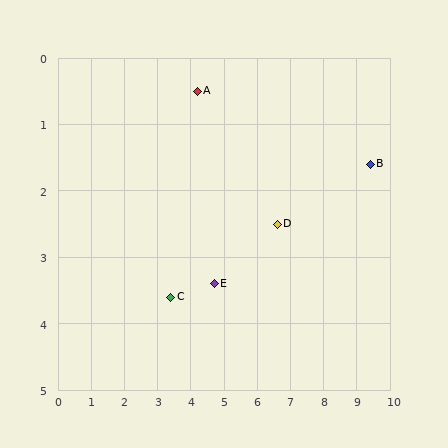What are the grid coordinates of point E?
Point E is at approximately (4.7, 3.4).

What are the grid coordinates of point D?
Point D is at approximately (6.6, 2.5).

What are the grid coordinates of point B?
Point B is at approximately (9.4, 1.6).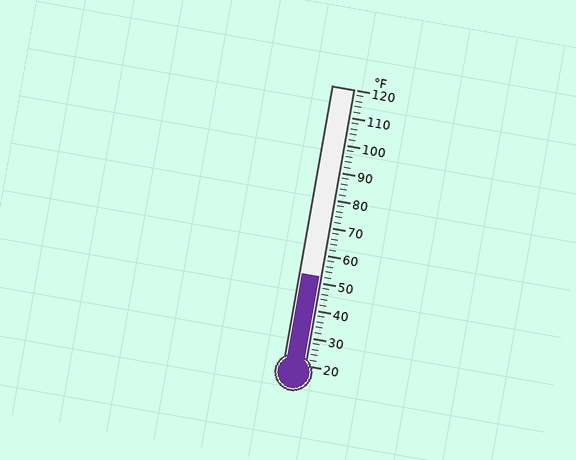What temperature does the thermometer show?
The thermometer shows approximately 52°F.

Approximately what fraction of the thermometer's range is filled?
The thermometer is filled to approximately 30% of its range.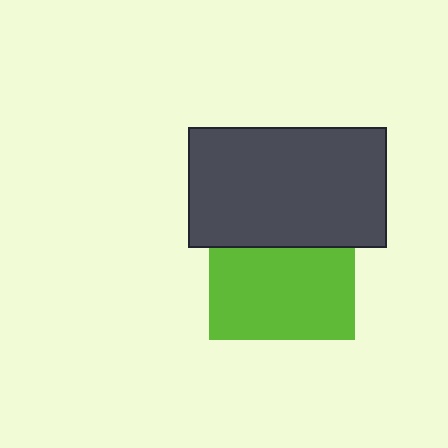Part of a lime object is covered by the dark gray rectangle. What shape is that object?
It is a square.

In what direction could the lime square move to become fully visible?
The lime square could move down. That would shift it out from behind the dark gray rectangle entirely.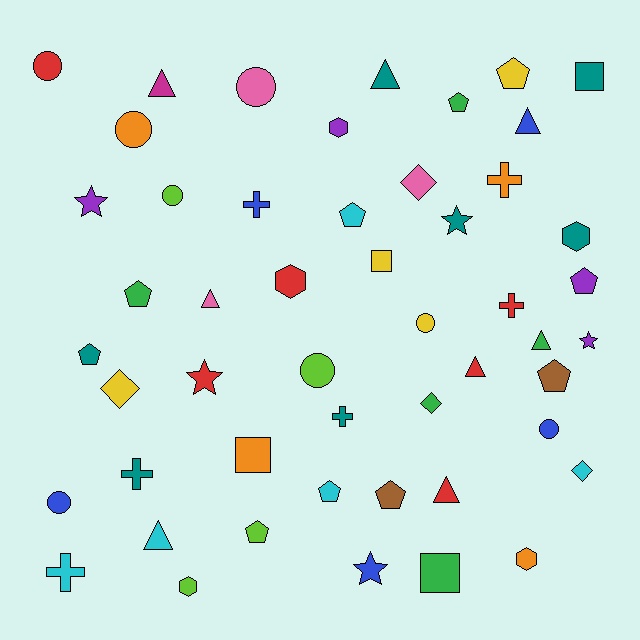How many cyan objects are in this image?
There are 5 cyan objects.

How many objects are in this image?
There are 50 objects.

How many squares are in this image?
There are 4 squares.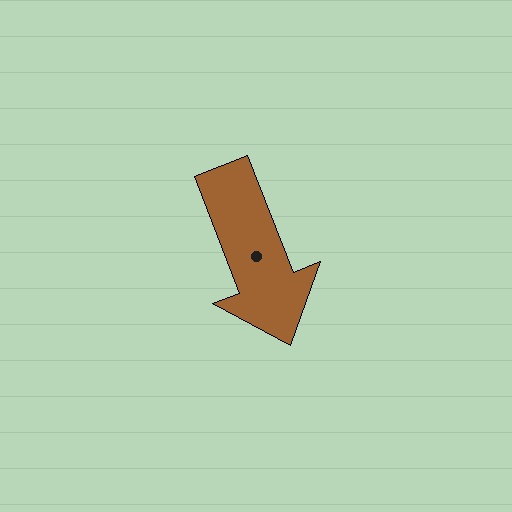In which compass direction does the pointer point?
South.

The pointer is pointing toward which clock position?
Roughly 5 o'clock.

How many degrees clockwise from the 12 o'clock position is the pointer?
Approximately 159 degrees.